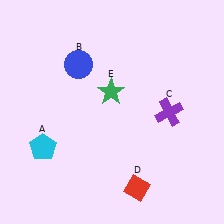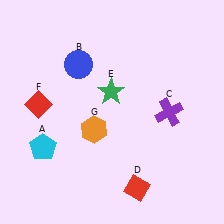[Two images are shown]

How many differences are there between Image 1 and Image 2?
There are 2 differences between the two images.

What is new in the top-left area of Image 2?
A red diamond (F) was added in the top-left area of Image 2.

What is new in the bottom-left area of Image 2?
An orange hexagon (G) was added in the bottom-left area of Image 2.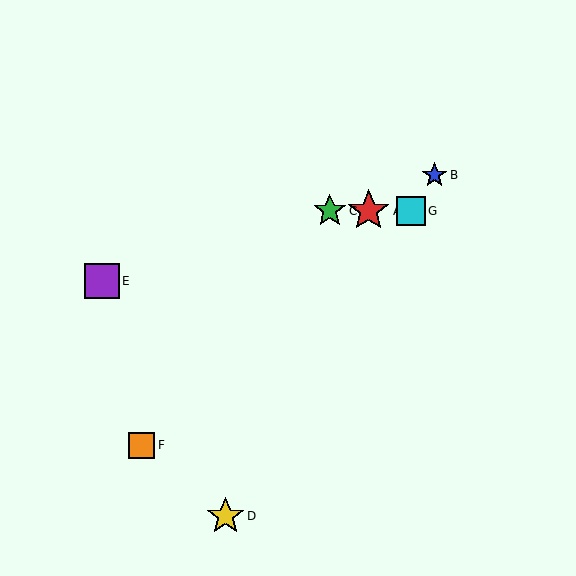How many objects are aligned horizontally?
3 objects (A, C, G) are aligned horizontally.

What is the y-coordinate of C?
Object C is at y≈211.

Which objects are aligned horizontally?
Objects A, C, G are aligned horizontally.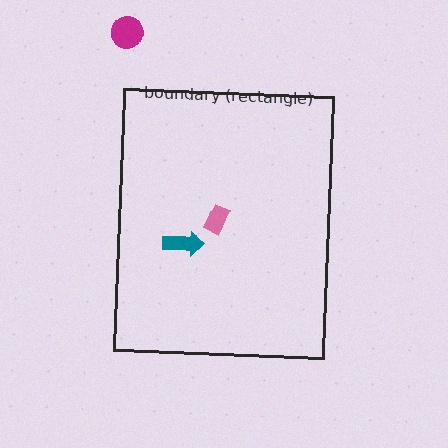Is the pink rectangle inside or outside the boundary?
Inside.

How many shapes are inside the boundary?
2 inside, 1 outside.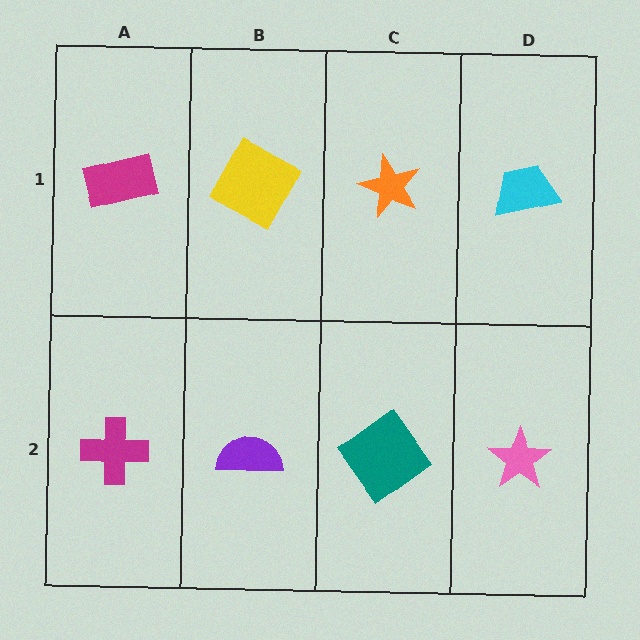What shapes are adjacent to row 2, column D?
A cyan trapezoid (row 1, column D), a teal diamond (row 2, column C).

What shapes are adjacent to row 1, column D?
A pink star (row 2, column D), an orange star (row 1, column C).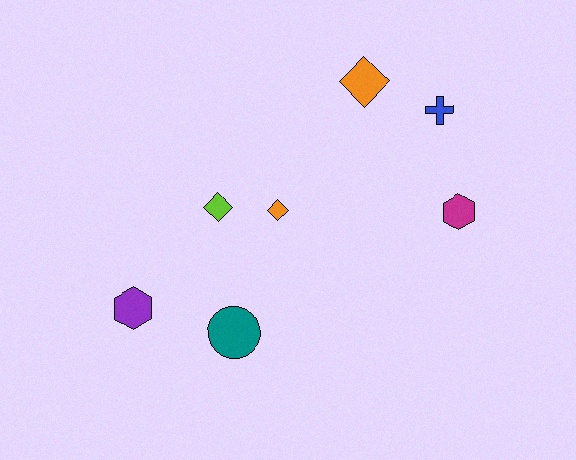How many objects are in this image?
There are 7 objects.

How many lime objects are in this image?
There is 1 lime object.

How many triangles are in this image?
There are no triangles.